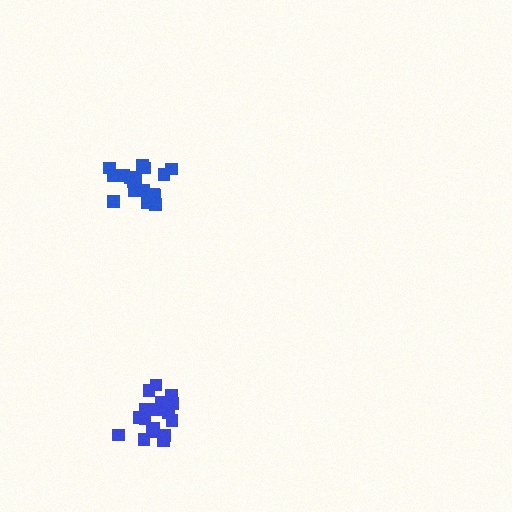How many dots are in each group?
Group 1: 18 dots, Group 2: 19 dots (37 total).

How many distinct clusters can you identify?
There are 2 distinct clusters.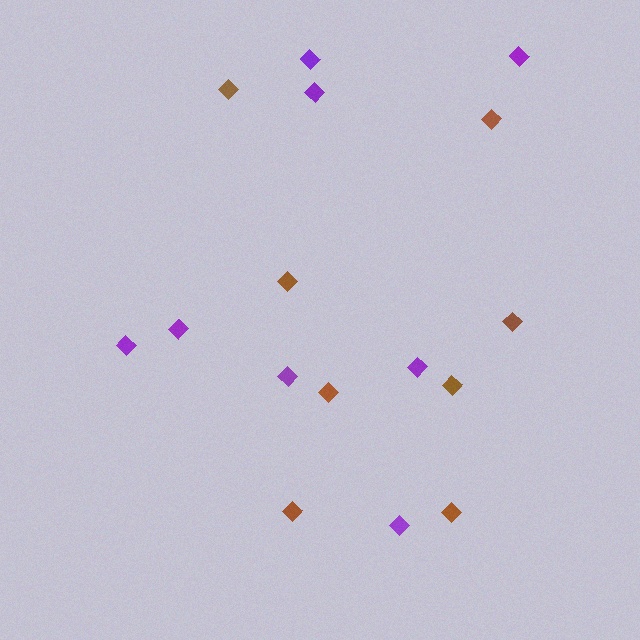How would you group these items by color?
There are 2 groups: one group of purple diamonds (8) and one group of brown diamonds (8).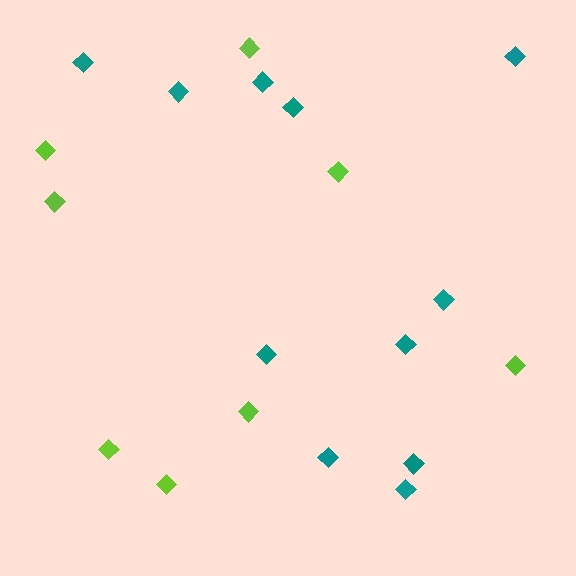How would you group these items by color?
There are 2 groups: one group of lime diamonds (8) and one group of teal diamonds (11).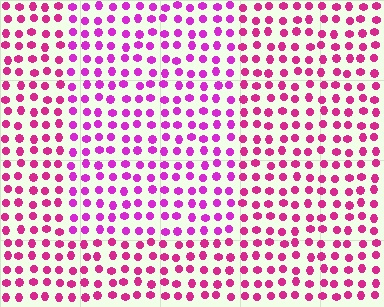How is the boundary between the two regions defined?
The boundary is defined purely by a slight shift in hue (about 23 degrees). Spacing, size, and orientation are identical on both sides.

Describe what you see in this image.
The image is filled with small magenta elements in a uniform arrangement. A rectangle-shaped region is visible where the elements are tinted to a slightly different hue, forming a subtle color boundary.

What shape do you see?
I see a rectangle.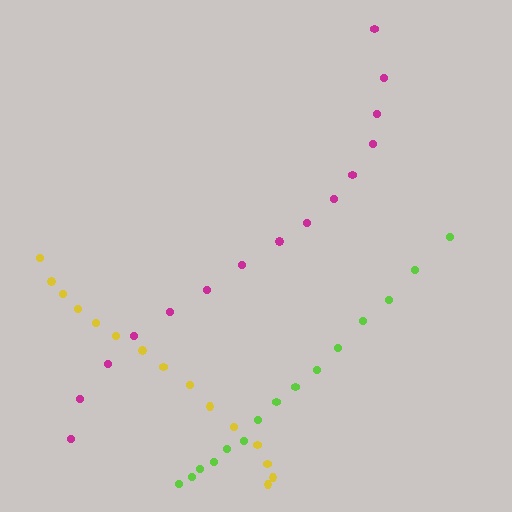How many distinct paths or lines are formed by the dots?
There are 3 distinct paths.